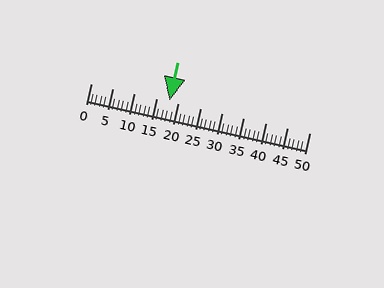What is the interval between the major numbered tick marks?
The major tick marks are spaced 5 units apart.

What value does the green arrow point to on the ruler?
The green arrow points to approximately 18.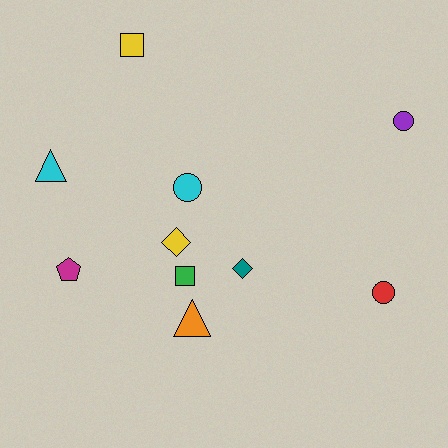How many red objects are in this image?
There is 1 red object.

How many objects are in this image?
There are 10 objects.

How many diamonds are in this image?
There are 2 diamonds.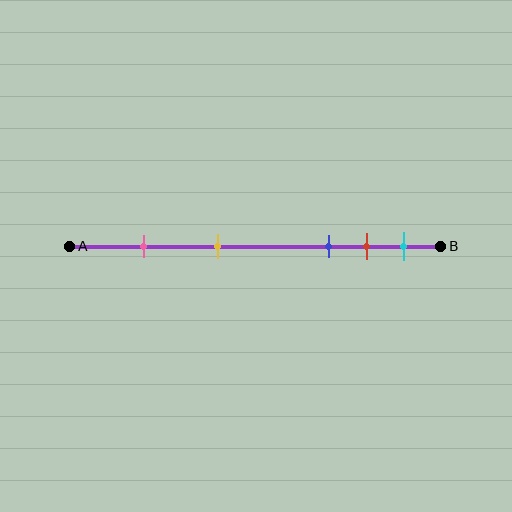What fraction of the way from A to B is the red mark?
The red mark is approximately 80% (0.8) of the way from A to B.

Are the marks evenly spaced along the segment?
No, the marks are not evenly spaced.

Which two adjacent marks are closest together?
The red and cyan marks are the closest adjacent pair.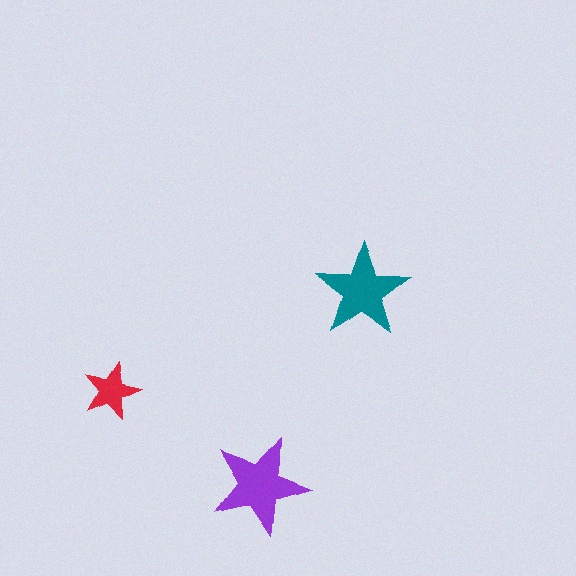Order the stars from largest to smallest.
the purple one, the teal one, the red one.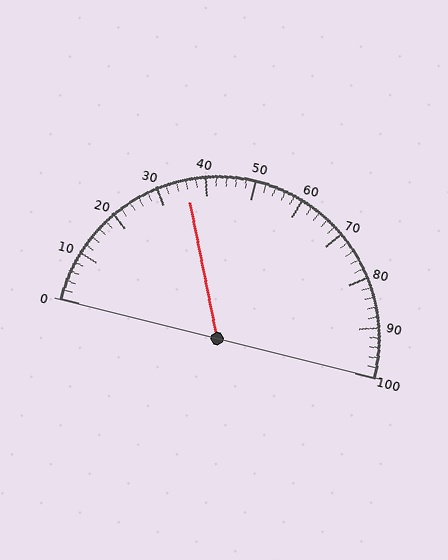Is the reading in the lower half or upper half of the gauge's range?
The reading is in the lower half of the range (0 to 100).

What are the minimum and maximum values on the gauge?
The gauge ranges from 0 to 100.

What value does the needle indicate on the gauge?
The needle indicates approximately 36.